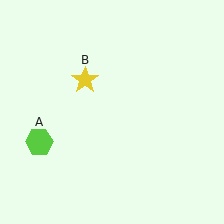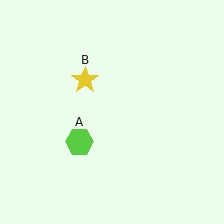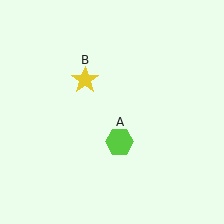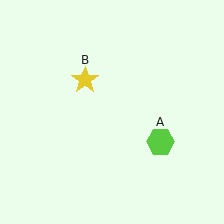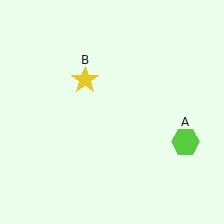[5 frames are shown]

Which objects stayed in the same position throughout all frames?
Yellow star (object B) remained stationary.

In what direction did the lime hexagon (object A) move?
The lime hexagon (object A) moved right.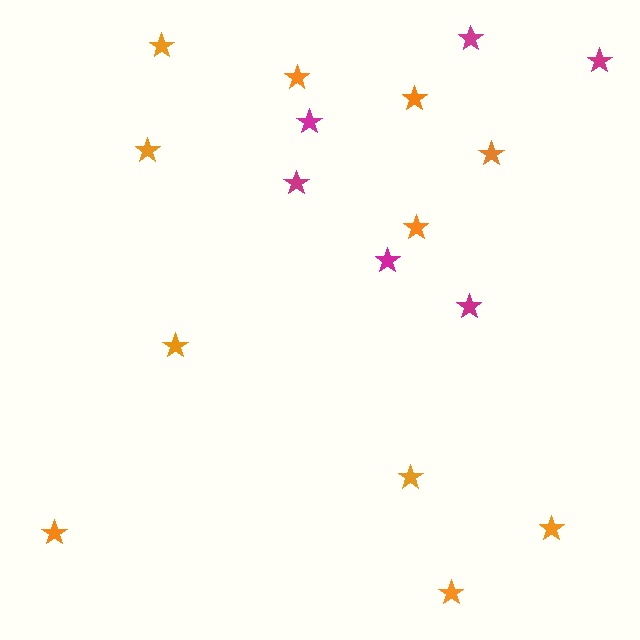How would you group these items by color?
There are 2 groups: one group of orange stars (11) and one group of magenta stars (6).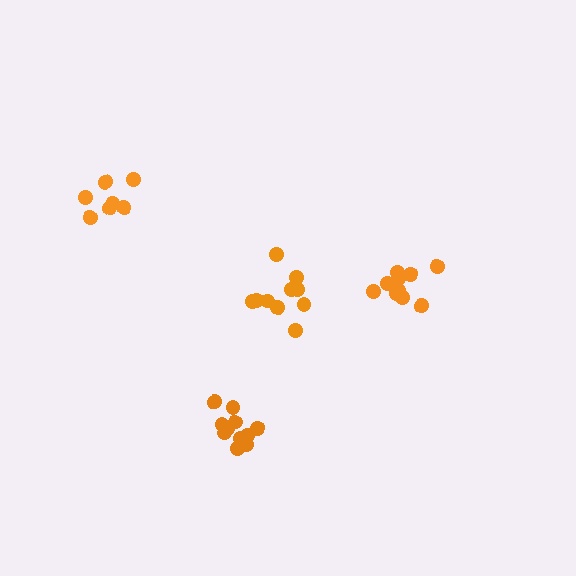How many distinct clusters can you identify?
There are 4 distinct clusters.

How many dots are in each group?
Group 1: 11 dots, Group 2: 10 dots, Group 3: 7 dots, Group 4: 10 dots (38 total).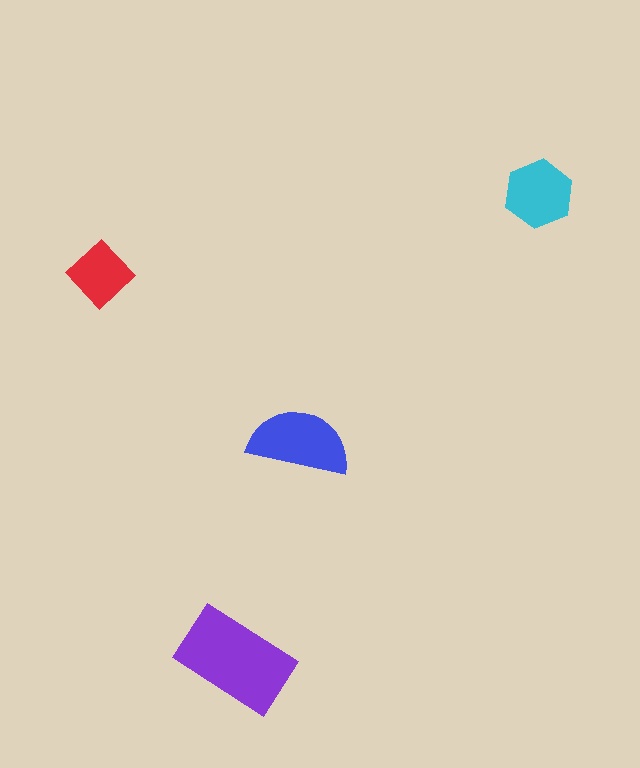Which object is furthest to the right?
The cyan hexagon is rightmost.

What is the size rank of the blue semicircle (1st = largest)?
2nd.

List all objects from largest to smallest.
The purple rectangle, the blue semicircle, the cyan hexagon, the red diamond.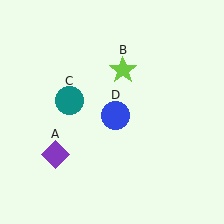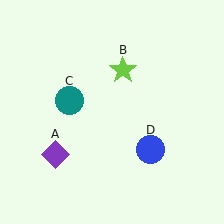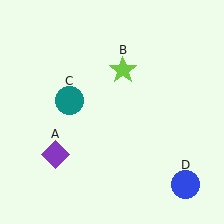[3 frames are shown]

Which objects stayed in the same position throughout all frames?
Purple diamond (object A) and lime star (object B) and teal circle (object C) remained stationary.